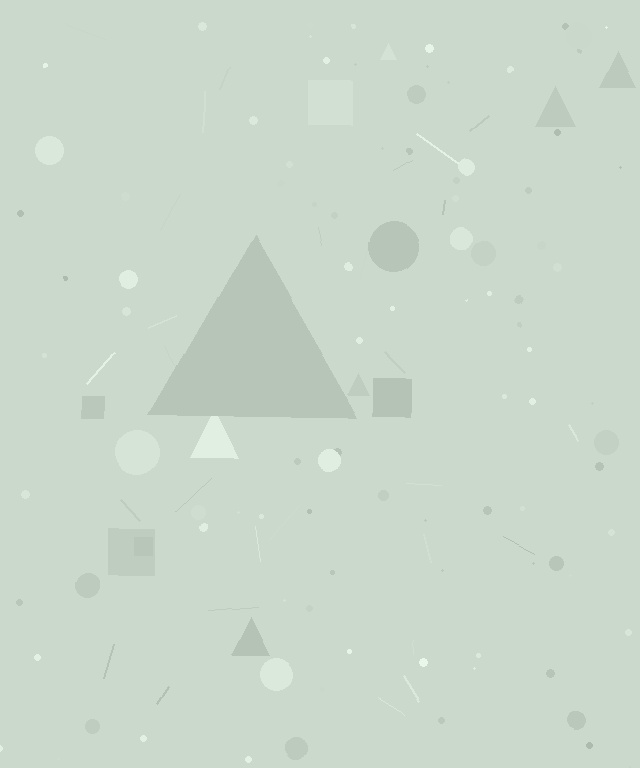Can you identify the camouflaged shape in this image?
The camouflaged shape is a triangle.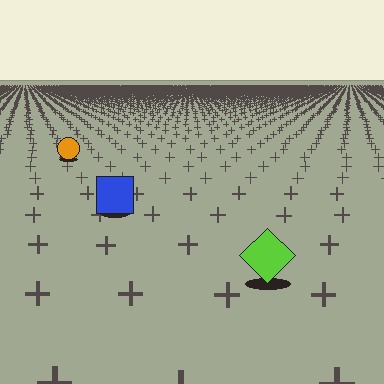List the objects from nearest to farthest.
From nearest to farthest: the lime diamond, the blue square, the orange circle.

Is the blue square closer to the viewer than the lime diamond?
No. The lime diamond is closer — you can tell from the texture gradient: the ground texture is coarser near it.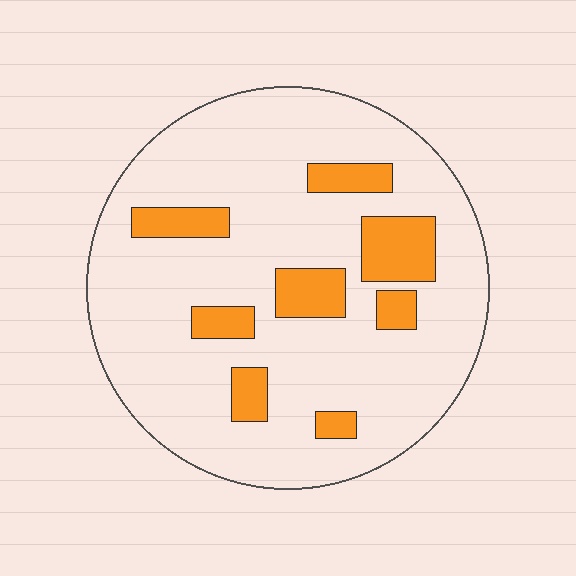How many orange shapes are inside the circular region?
8.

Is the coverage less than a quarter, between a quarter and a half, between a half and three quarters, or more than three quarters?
Less than a quarter.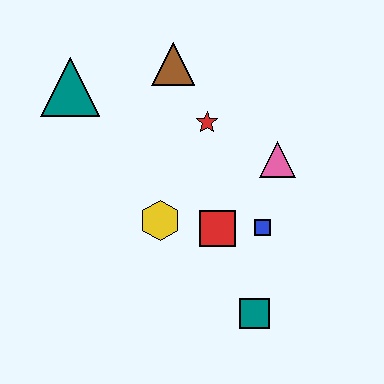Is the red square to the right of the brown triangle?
Yes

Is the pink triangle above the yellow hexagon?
Yes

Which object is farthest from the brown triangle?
The teal square is farthest from the brown triangle.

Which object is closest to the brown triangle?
The red star is closest to the brown triangle.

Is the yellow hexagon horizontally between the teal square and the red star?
No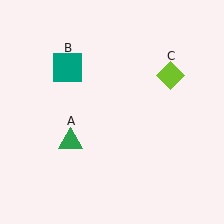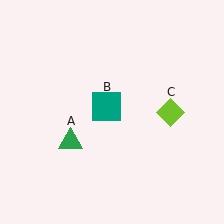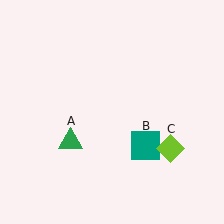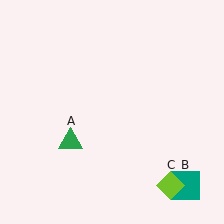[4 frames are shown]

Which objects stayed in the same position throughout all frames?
Green triangle (object A) remained stationary.